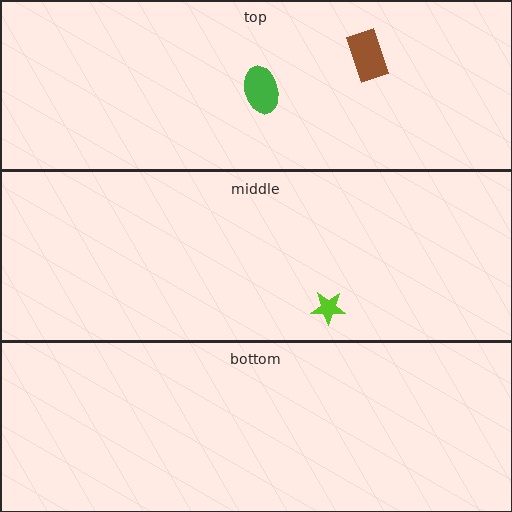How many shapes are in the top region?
2.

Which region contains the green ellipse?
The top region.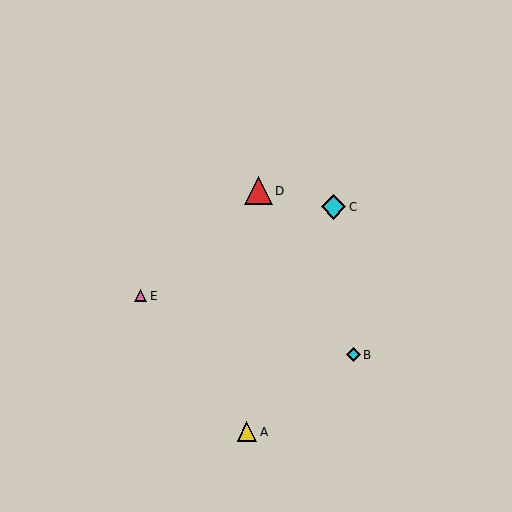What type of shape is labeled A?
Shape A is a yellow triangle.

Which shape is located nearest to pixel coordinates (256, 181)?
The red triangle (labeled D) at (258, 191) is nearest to that location.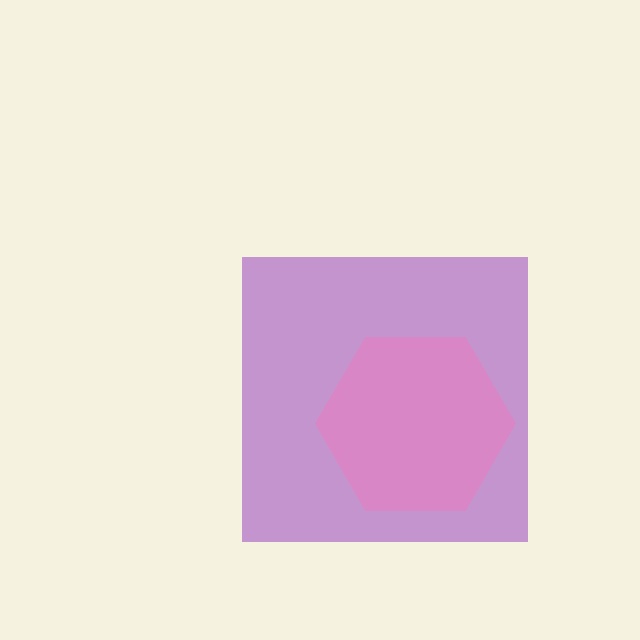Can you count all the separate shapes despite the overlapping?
Yes, there are 2 separate shapes.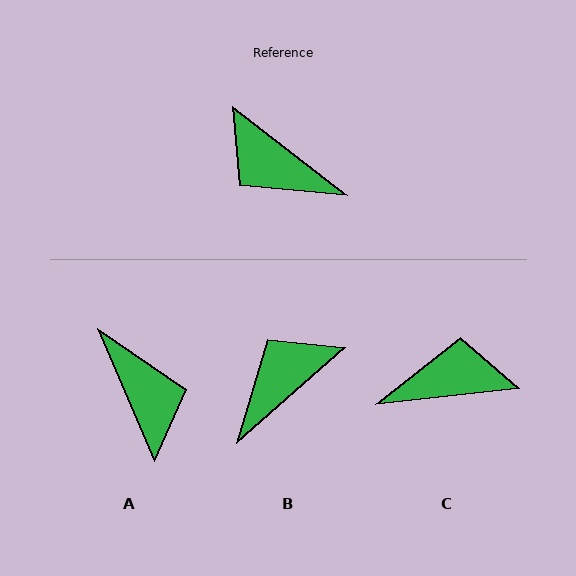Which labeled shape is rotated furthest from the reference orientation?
A, about 151 degrees away.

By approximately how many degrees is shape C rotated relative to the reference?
Approximately 136 degrees clockwise.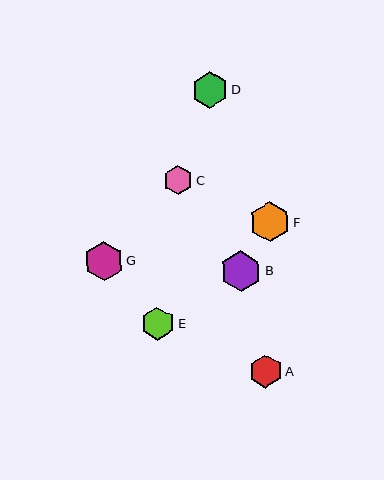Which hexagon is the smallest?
Hexagon C is the smallest with a size of approximately 29 pixels.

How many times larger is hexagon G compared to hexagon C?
Hexagon G is approximately 1.4 times the size of hexagon C.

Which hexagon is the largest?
Hexagon B is the largest with a size of approximately 41 pixels.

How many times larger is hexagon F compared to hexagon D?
Hexagon F is approximately 1.1 times the size of hexagon D.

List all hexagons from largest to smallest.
From largest to smallest: B, F, G, D, E, A, C.